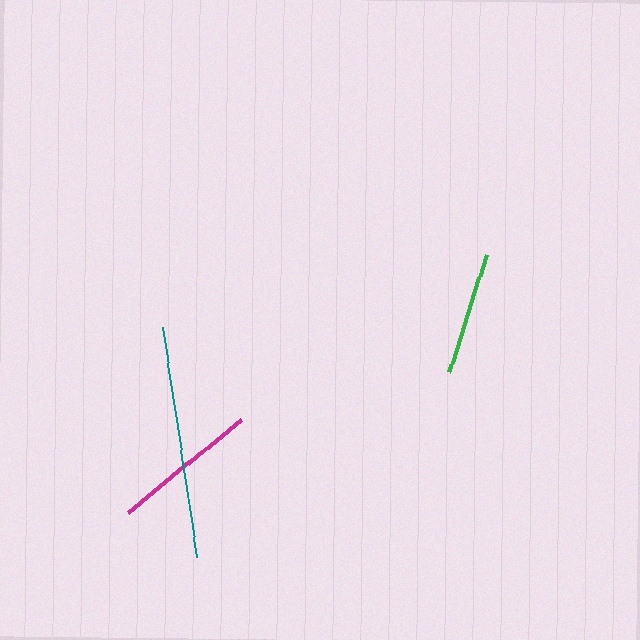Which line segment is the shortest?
The green line is the shortest at approximately 123 pixels.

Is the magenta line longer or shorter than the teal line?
The teal line is longer than the magenta line.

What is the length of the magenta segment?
The magenta segment is approximately 146 pixels long.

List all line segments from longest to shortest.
From longest to shortest: teal, magenta, green.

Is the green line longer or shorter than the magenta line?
The magenta line is longer than the green line.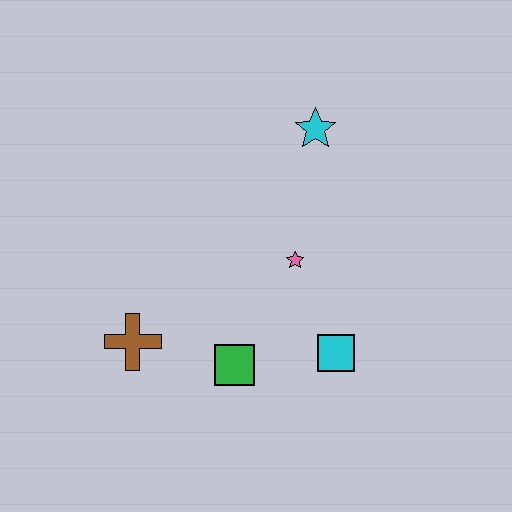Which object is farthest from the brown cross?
The cyan star is farthest from the brown cross.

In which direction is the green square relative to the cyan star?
The green square is below the cyan star.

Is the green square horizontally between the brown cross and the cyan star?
Yes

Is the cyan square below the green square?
No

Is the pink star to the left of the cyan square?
Yes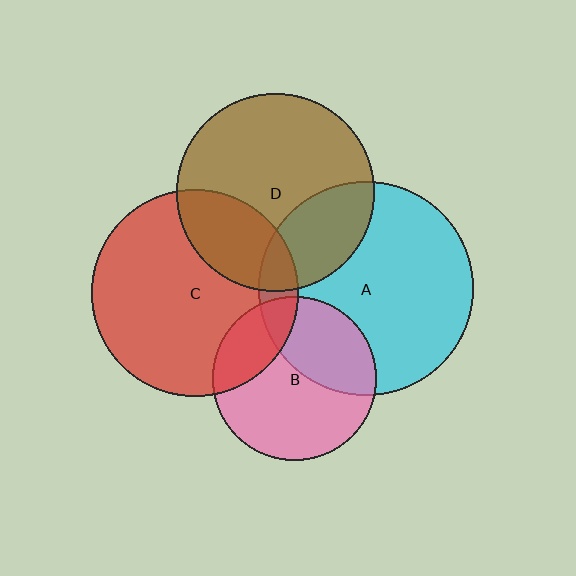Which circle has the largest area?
Circle A (cyan).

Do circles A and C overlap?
Yes.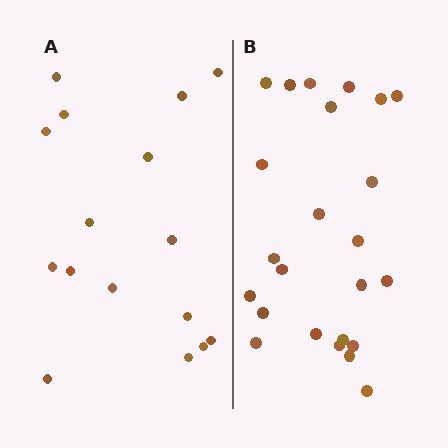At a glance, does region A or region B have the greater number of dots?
Region B (the right region) has more dots.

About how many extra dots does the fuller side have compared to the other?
Region B has roughly 8 or so more dots than region A.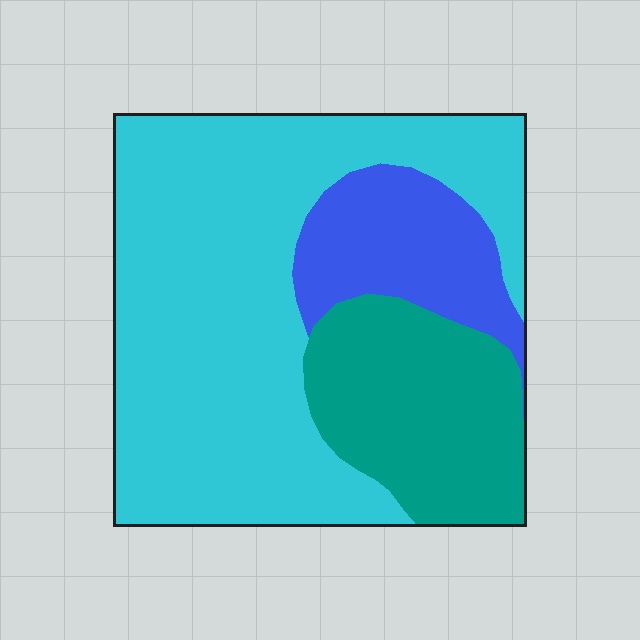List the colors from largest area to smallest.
From largest to smallest: cyan, teal, blue.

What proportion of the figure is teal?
Teal takes up less than a quarter of the figure.